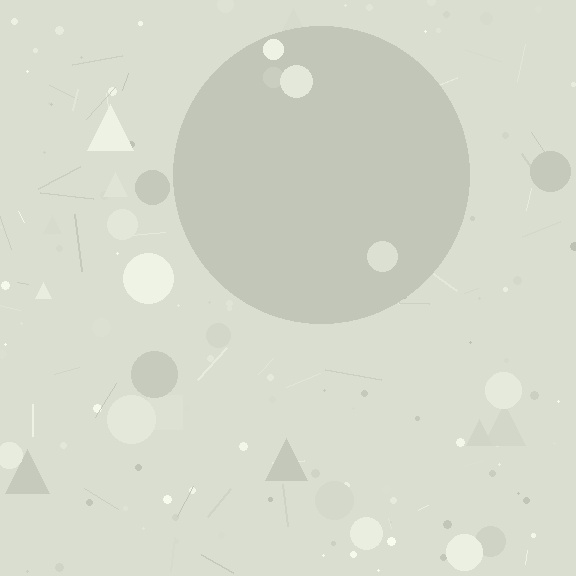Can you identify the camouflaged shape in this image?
The camouflaged shape is a circle.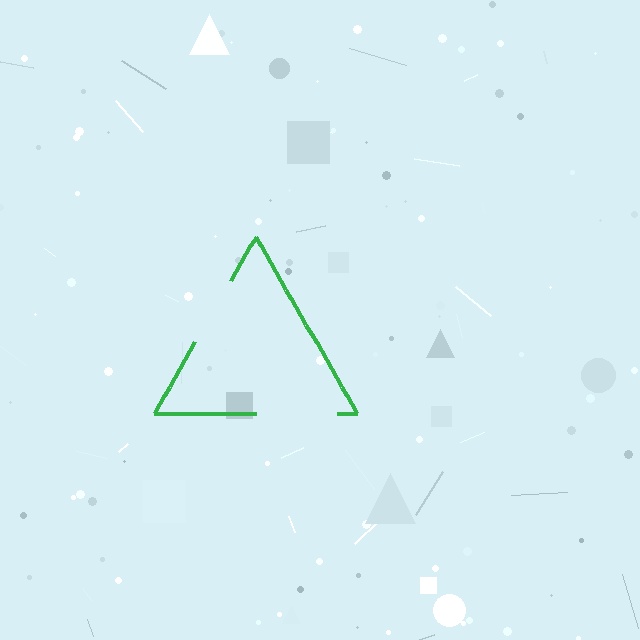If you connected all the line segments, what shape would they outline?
They would outline a triangle.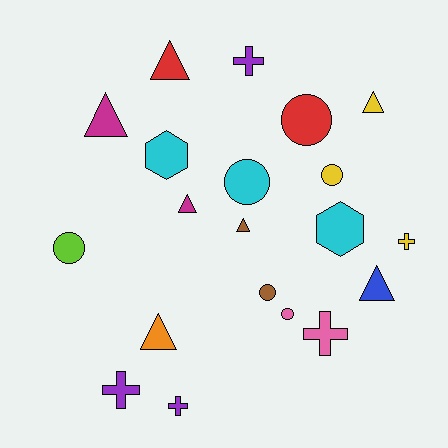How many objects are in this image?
There are 20 objects.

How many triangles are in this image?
There are 7 triangles.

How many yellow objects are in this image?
There are 3 yellow objects.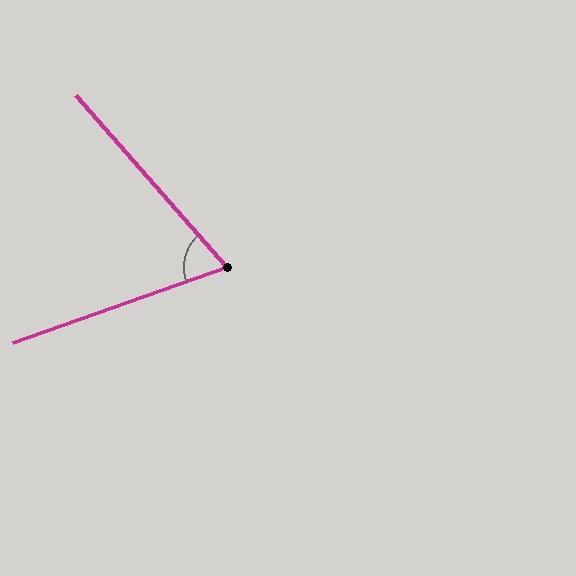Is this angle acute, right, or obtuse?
It is acute.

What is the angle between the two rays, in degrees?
Approximately 68 degrees.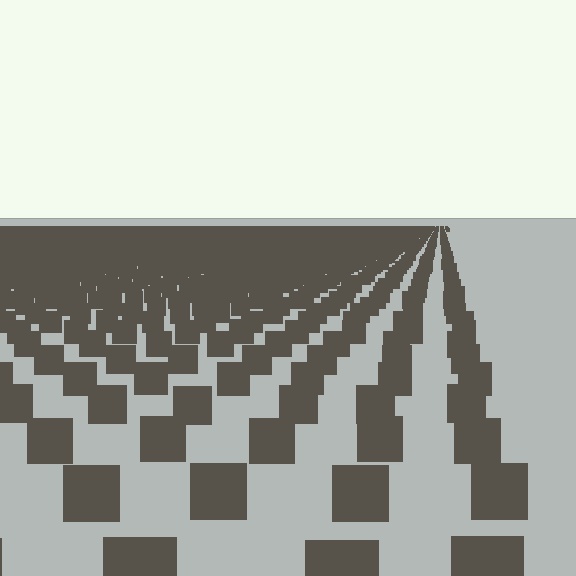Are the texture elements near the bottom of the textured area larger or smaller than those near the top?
Larger. Near the bottom, elements are closer to the viewer and appear at a bigger on-screen size.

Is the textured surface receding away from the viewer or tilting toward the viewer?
The surface is receding away from the viewer. Texture elements get smaller and denser toward the top.